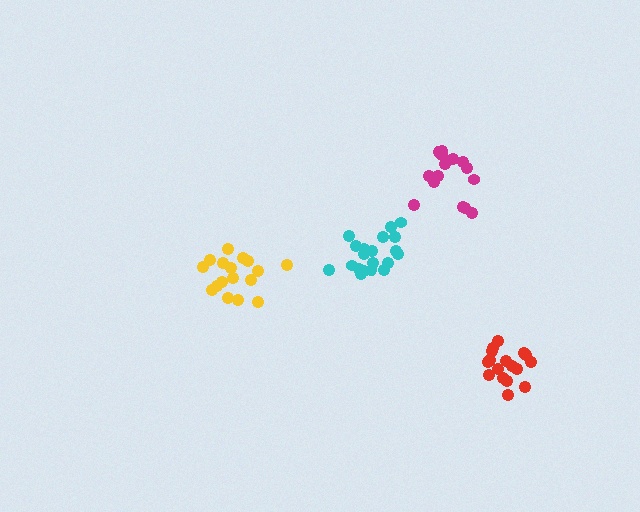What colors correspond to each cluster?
The clusters are colored: cyan, magenta, yellow, red.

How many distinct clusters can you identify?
There are 4 distinct clusters.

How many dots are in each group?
Group 1: 21 dots, Group 2: 15 dots, Group 3: 17 dots, Group 4: 17 dots (70 total).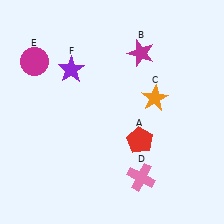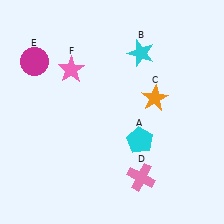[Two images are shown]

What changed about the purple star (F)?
In Image 1, F is purple. In Image 2, it changed to pink.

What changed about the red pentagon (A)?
In Image 1, A is red. In Image 2, it changed to cyan.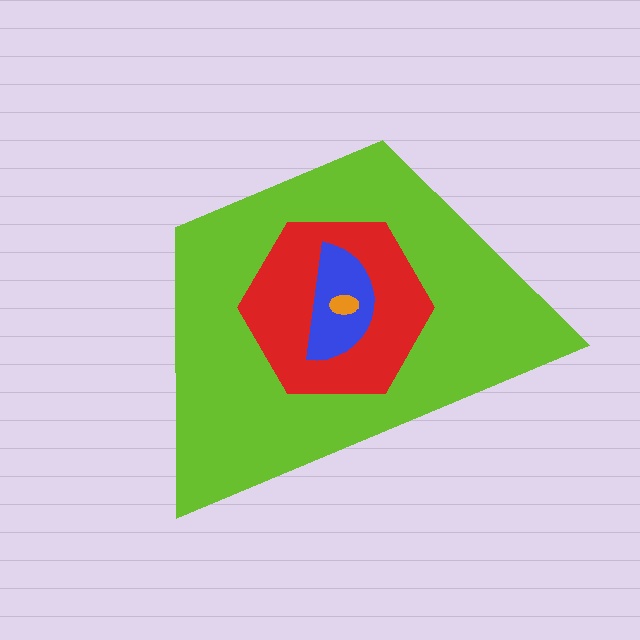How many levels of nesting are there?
4.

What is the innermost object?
The orange ellipse.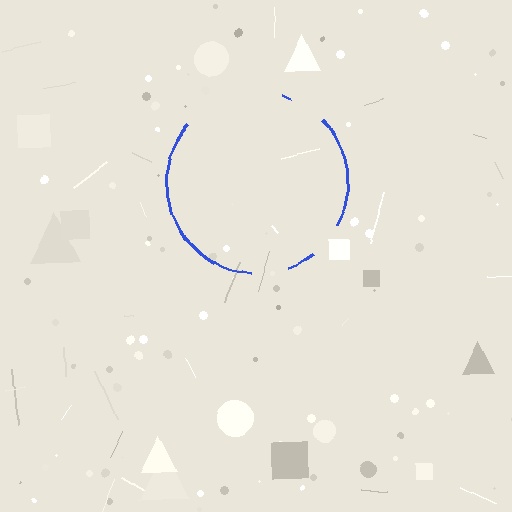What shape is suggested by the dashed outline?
The dashed outline suggests a circle.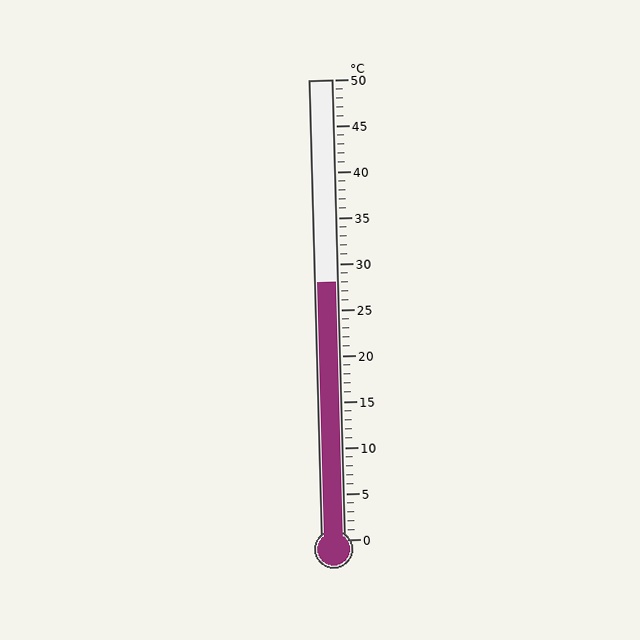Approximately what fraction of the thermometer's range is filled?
The thermometer is filled to approximately 55% of its range.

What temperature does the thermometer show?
The thermometer shows approximately 28°C.